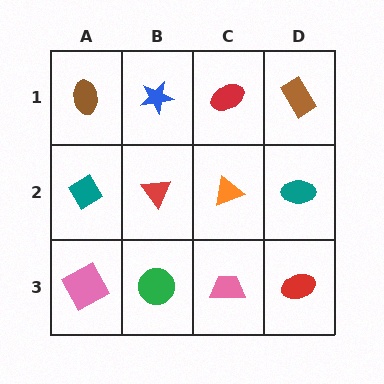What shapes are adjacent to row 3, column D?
A teal ellipse (row 2, column D), a pink trapezoid (row 3, column C).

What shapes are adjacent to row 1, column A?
A teal diamond (row 2, column A), a blue star (row 1, column B).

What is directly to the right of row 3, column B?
A pink trapezoid.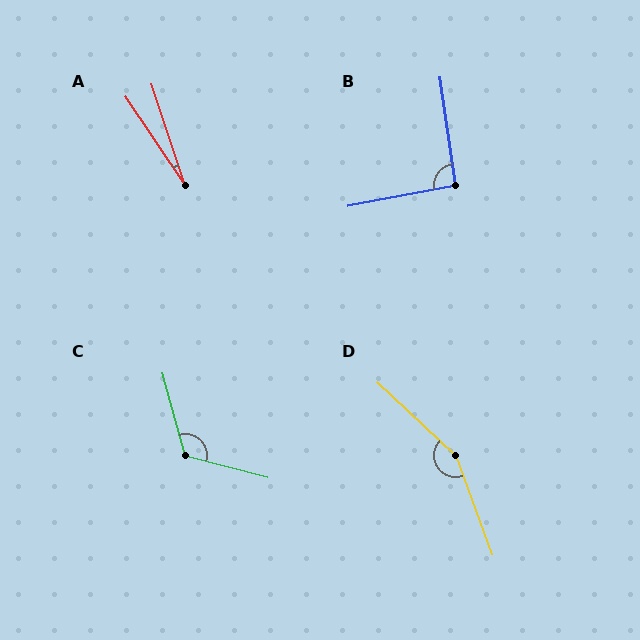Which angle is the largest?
D, at approximately 153 degrees.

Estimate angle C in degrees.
Approximately 119 degrees.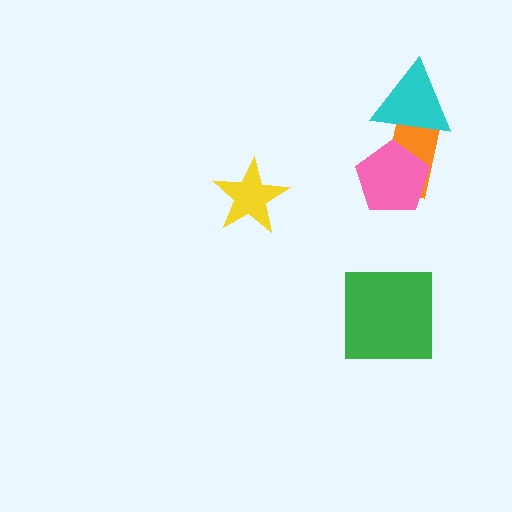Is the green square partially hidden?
No, no other shape covers it.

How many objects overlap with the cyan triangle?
1 object overlaps with the cyan triangle.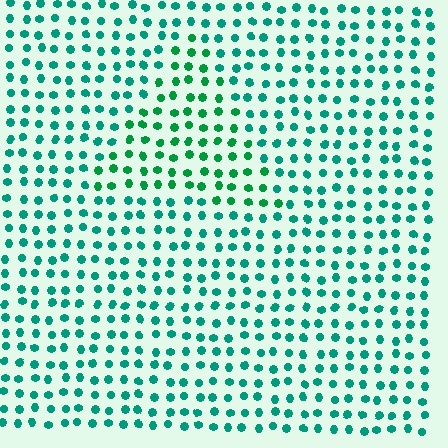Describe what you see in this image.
The image is filled with small teal elements in a uniform arrangement. A triangle-shaped region is visible where the elements are tinted to a slightly different hue, forming a subtle color boundary.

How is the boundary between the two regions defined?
The boundary is defined purely by a slight shift in hue (about 25 degrees). Spacing, size, and orientation are identical on both sides.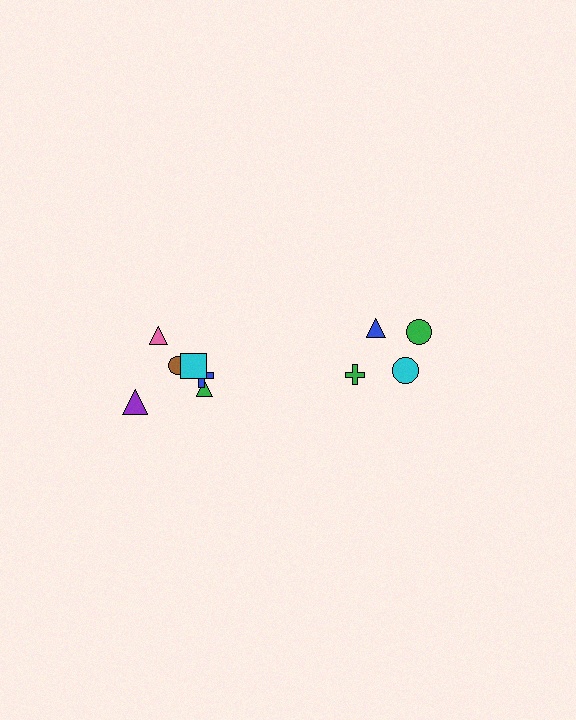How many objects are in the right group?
There are 4 objects.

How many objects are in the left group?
There are 7 objects.